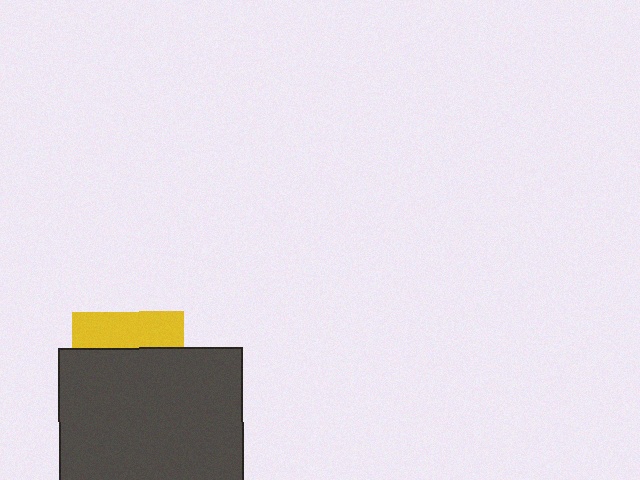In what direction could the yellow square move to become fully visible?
The yellow square could move up. That would shift it out from behind the dark gray rectangle entirely.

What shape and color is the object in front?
The object in front is a dark gray rectangle.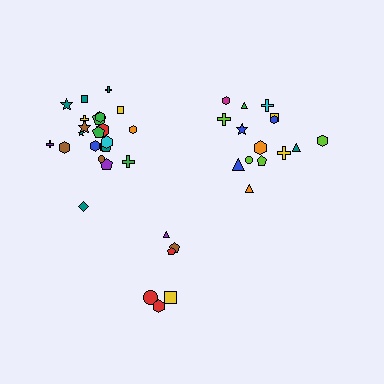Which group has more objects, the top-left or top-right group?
The top-left group.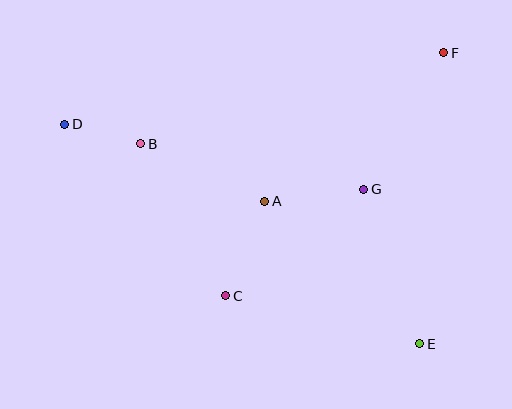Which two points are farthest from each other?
Points D and E are farthest from each other.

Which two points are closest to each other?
Points B and D are closest to each other.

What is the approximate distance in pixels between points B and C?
The distance between B and C is approximately 174 pixels.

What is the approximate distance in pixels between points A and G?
The distance between A and G is approximately 100 pixels.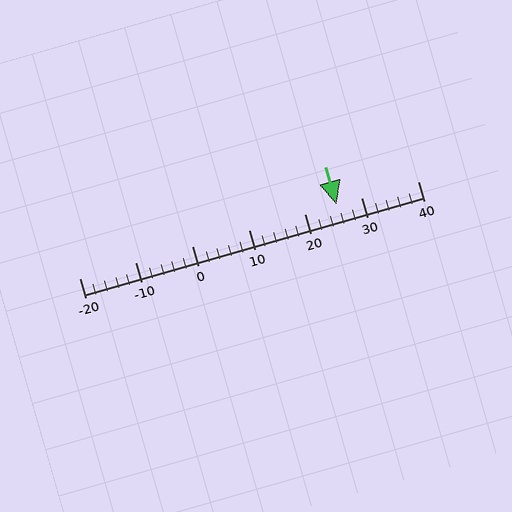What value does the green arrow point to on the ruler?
The green arrow points to approximately 26.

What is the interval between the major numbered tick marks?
The major tick marks are spaced 10 units apart.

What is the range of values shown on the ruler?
The ruler shows values from -20 to 40.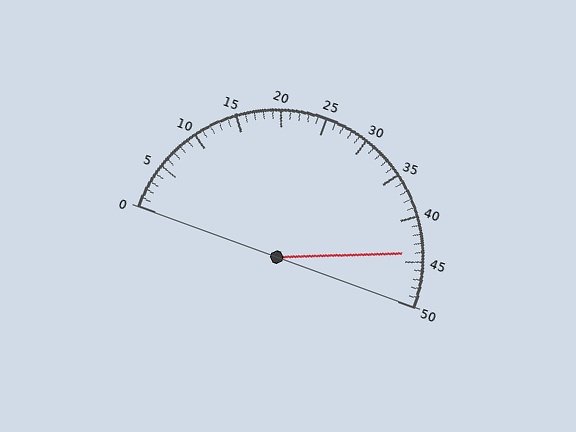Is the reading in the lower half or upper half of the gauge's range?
The reading is in the upper half of the range (0 to 50).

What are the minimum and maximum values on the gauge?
The gauge ranges from 0 to 50.